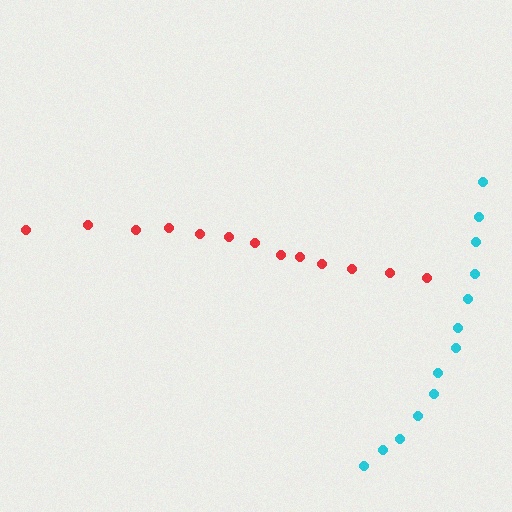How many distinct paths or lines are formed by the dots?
There are 2 distinct paths.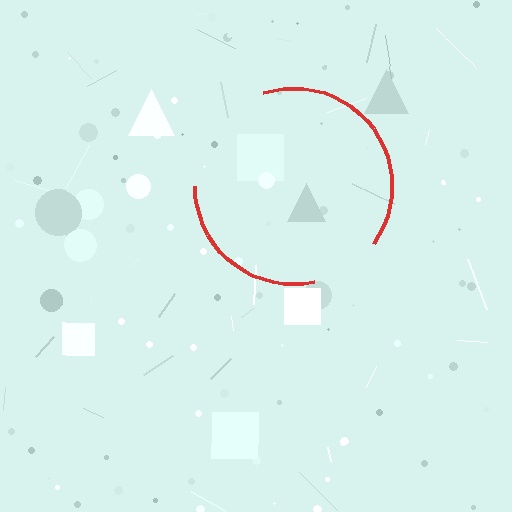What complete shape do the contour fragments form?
The contour fragments form a circle.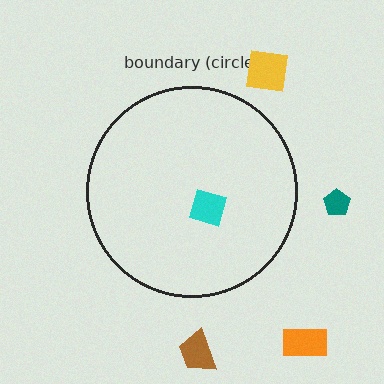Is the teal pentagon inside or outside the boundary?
Outside.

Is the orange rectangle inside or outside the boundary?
Outside.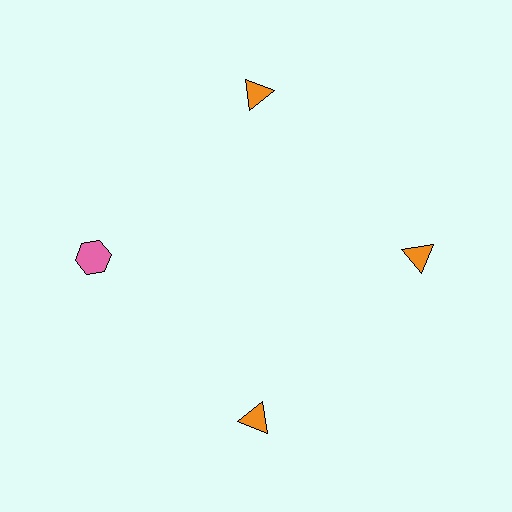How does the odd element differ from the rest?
It differs in both color (pink instead of orange) and shape (hexagon instead of triangle).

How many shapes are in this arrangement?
There are 4 shapes arranged in a ring pattern.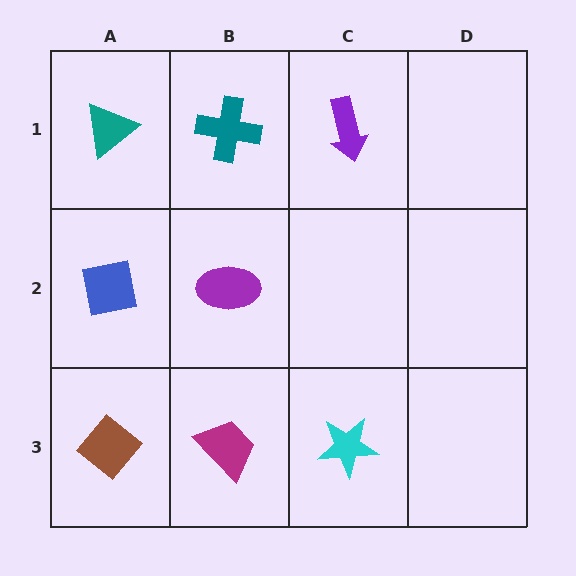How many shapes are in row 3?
3 shapes.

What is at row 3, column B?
A magenta trapezoid.